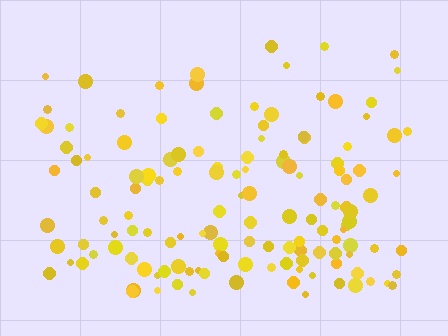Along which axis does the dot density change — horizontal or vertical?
Vertical.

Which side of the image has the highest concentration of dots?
The bottom.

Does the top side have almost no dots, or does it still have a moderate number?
Still a moderate number, just noticeably fewer than the bottom.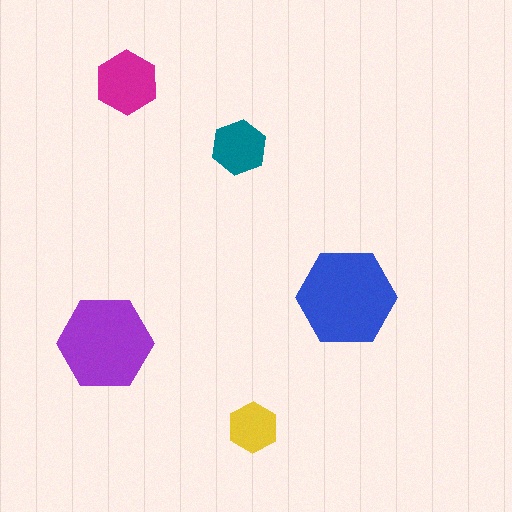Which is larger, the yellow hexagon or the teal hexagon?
The teal one.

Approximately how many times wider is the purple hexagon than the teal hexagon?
About 1.5 times wider.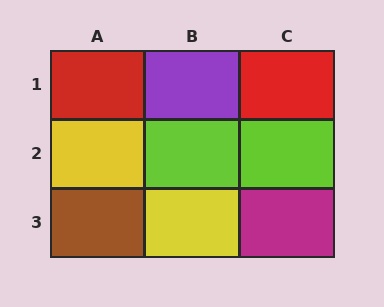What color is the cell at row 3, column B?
Yellow.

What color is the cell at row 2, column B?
Lime.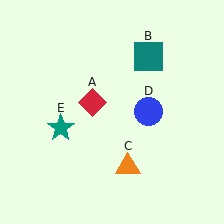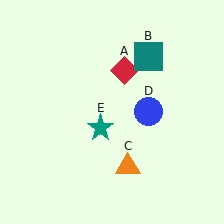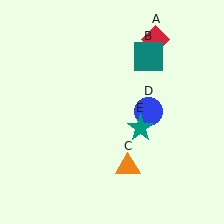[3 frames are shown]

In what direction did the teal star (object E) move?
The teal star (object E) moved right.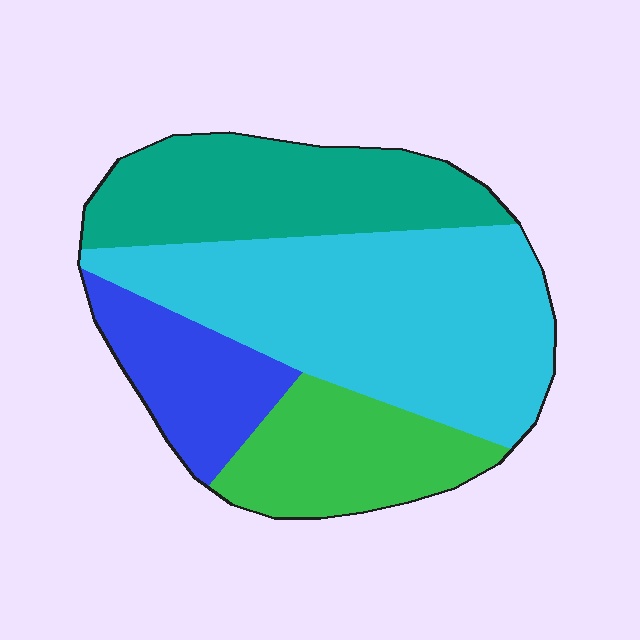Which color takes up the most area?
Cyan, at roughly 45%.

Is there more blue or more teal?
Teal.